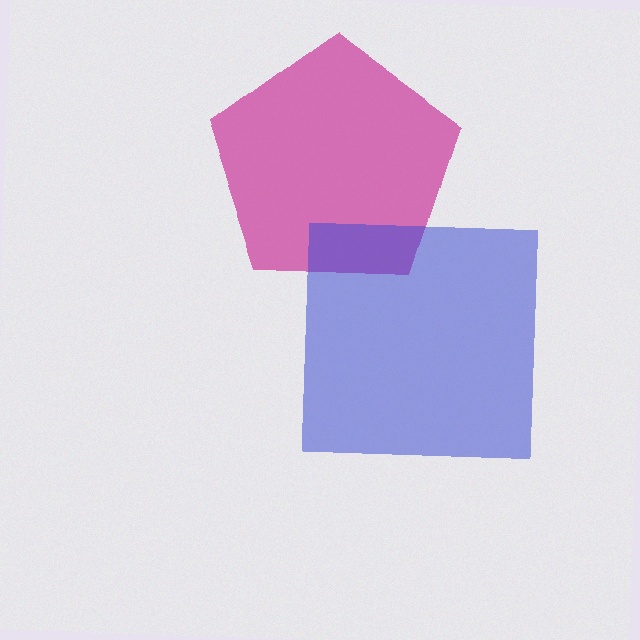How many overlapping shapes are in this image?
There are 2 overlapping shapes in the image.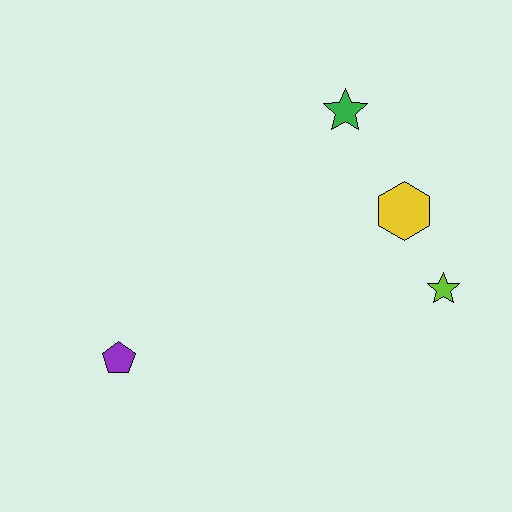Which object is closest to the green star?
The yellow hexagon is closest to the green star.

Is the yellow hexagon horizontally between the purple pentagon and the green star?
No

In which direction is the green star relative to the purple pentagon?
The green star is above the purple pentagon.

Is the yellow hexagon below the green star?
Yes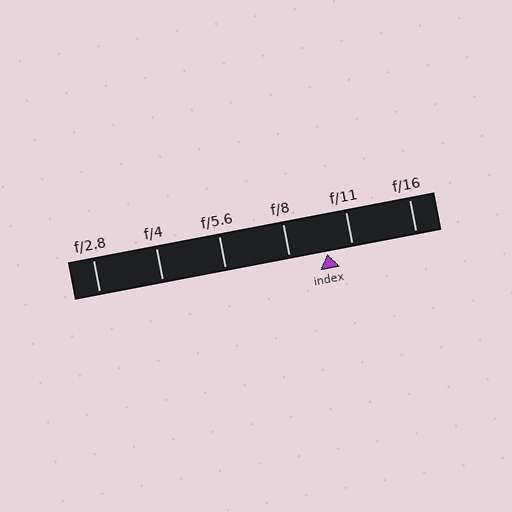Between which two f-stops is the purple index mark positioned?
The index mark is between f/8 and f/11.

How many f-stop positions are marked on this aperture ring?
There are 6 f-stop positions marked.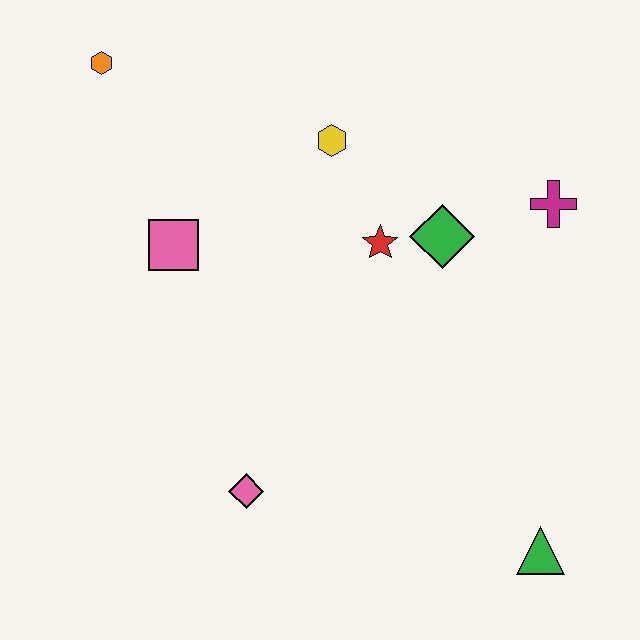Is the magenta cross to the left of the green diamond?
No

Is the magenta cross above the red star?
Yes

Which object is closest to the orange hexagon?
The pink square is closest to the orange hexagon.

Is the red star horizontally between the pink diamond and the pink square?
No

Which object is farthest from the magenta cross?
The orange hexagon is farthest from the magenta cross.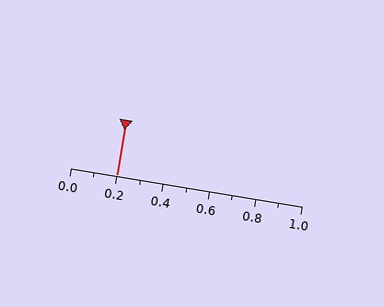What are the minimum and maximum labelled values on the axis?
The axis runs from 0.0 to 1.0.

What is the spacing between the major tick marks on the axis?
The major ticks are spaced 0.2 apart.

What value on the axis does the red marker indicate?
The marker indicates approximately 0.2.